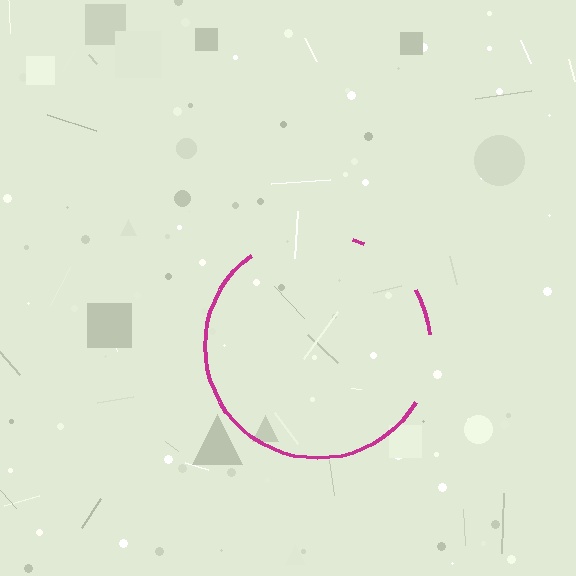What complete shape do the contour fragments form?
The contour fragments form a circle.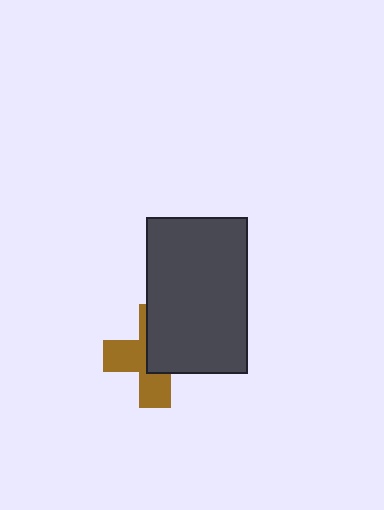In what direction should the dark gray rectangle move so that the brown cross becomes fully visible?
The dark gray rectangle should move toward the upper-right. That is the shortest direction to clear the overlap and leave the brown cross fully visible.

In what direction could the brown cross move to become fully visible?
The brown cross could move toward the lower-left. That would shift it out from behind the dark gray rectangle entirely.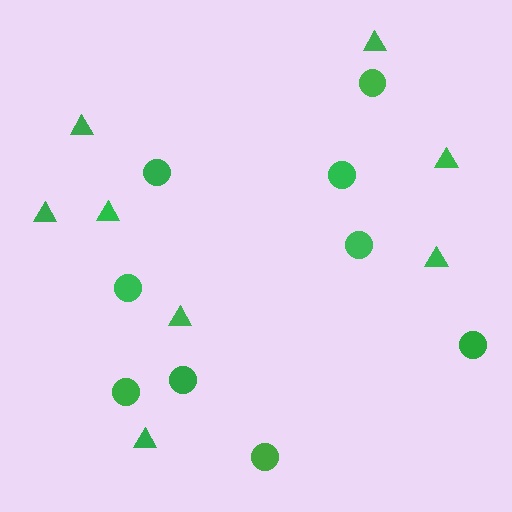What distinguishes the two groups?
There are 2 groups: one group of circles (9) and one group of triangles (8).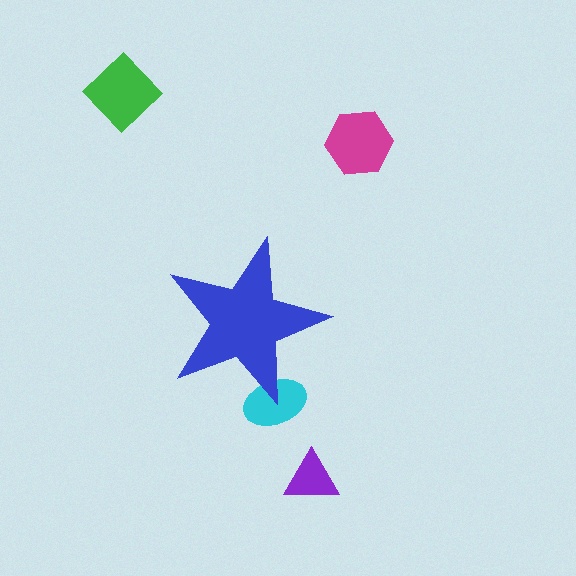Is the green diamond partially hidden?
No, the green diamond is fully visible.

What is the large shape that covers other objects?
A blue star.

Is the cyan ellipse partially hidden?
Yes, the cyan ellipse is partially hidden behind the blue star.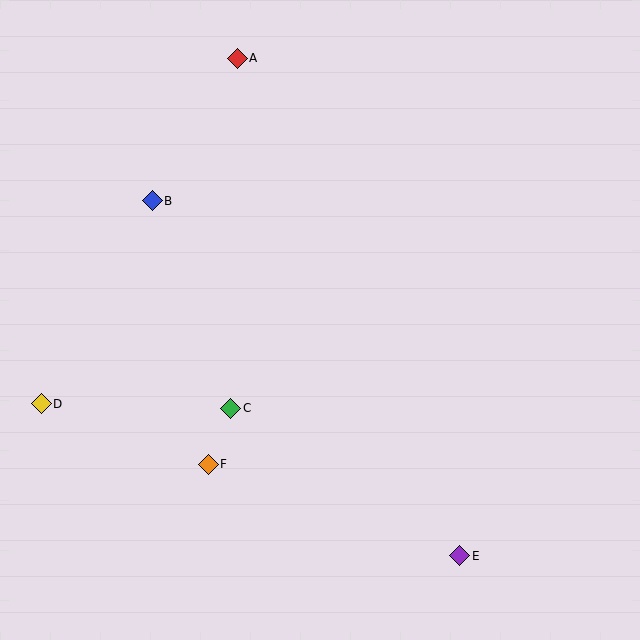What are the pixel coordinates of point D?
Point D is at (41, 404).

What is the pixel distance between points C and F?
The distance between C and F is 60 pixels.